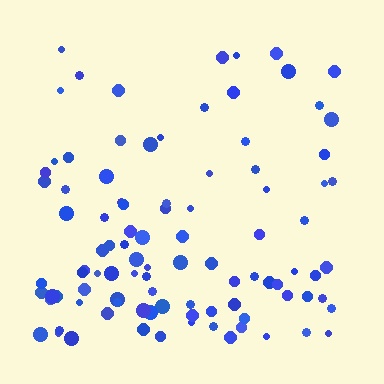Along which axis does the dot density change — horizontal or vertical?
Vertical.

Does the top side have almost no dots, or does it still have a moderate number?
Still a moderate number, just noticeably fewer than the bottom.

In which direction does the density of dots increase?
From top to bottom, with the bottom side densest.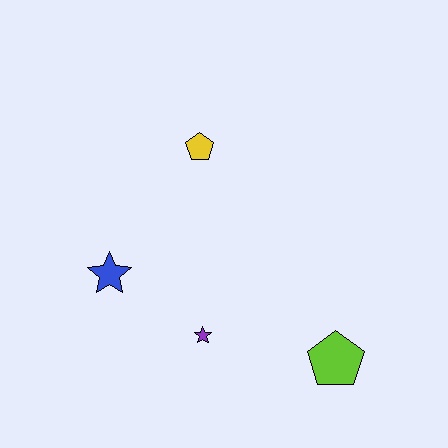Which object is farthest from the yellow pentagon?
The lime pentagon is farthest from the yellow pentagon.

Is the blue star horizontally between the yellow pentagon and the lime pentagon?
No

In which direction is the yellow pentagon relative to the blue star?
The yellow pentagon is above the blue star.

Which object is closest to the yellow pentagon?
The blue star is closest to the yellow pentagon.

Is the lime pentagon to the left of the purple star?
No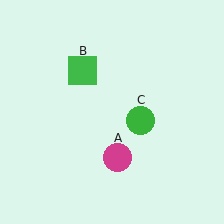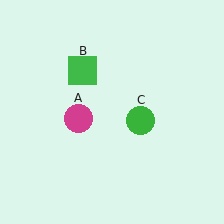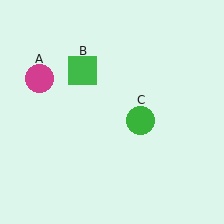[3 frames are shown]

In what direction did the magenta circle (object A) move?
The magenta circle (object A) moved up and to the left.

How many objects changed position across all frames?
1 object changed position: magenta circle (object A).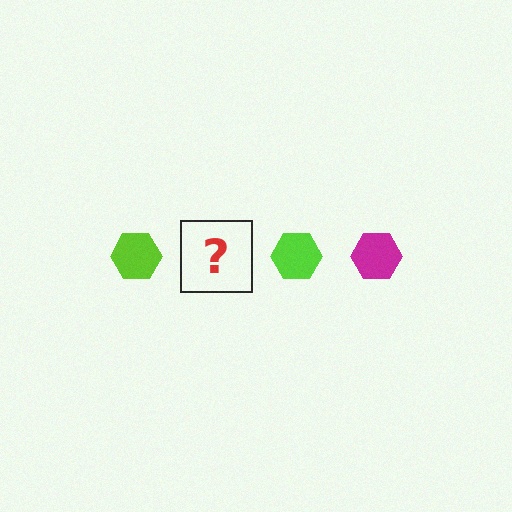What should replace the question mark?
The question mark should be replaced with a magenta hexagon.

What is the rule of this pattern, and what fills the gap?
The rule is that the pattern cycles through lime, magenta hexagons. The gap should be filled with a magenta hexagon.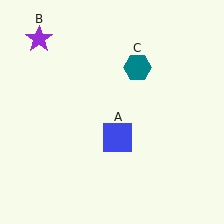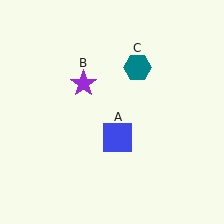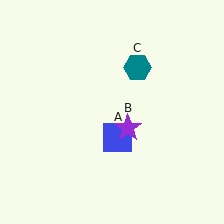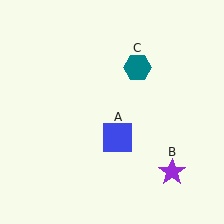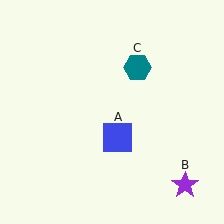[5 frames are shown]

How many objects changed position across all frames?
1 object changed position: purple star (object B).